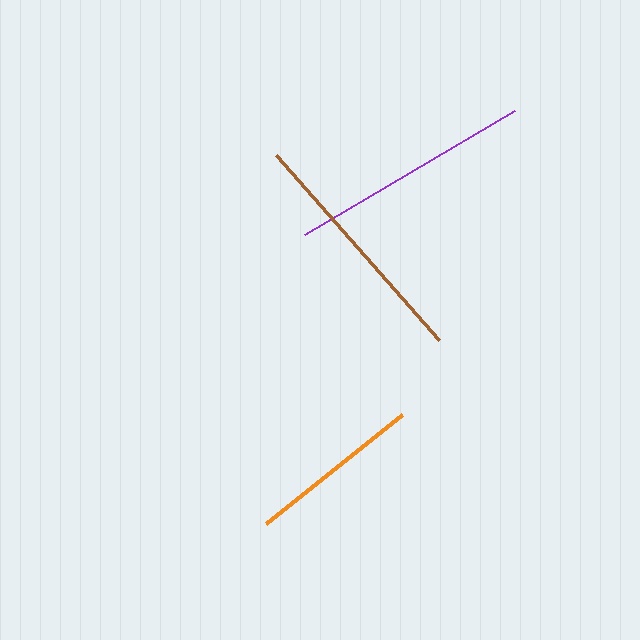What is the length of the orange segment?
The orange segment is approximately 173 pixels long.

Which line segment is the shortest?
The orange line is the shortest at approximately 173 pixels.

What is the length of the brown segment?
The brown segment is approximately 247 pixels long.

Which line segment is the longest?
The brown line is the longest at approximately 247 pixels.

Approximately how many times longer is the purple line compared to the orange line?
The purple line is approximately 1.4 times the length of the orange line.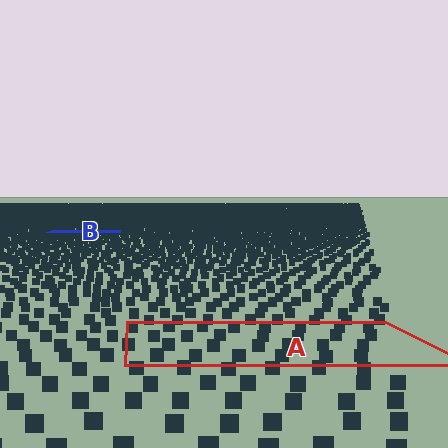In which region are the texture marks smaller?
The texture marks are smaller in region B, because it is farther away.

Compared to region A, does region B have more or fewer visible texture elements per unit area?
Region B has more texture elements per unit area — they are packed more densely because it is farther away.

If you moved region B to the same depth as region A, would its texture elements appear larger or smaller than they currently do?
They would appear larger. At a closer depth, the same texture elements are projected at a bigger on-screen size.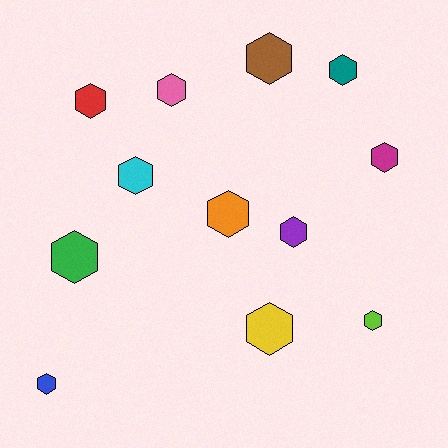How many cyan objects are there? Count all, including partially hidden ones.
There is 1 cyan object.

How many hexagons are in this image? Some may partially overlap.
There are 12 hexagons.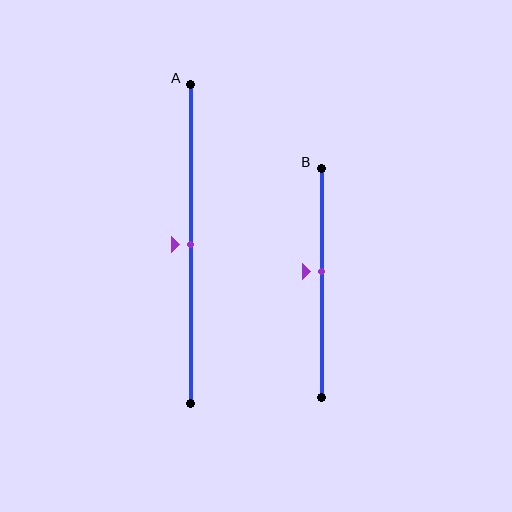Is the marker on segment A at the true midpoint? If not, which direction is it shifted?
Yes, the marker on segment A is at the true midpoint.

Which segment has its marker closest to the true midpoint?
Segment A has its marker closest to the true midpoint.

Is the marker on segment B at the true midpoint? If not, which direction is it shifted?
No, the marker on segment B is shifted upward by about 5% of the segment length.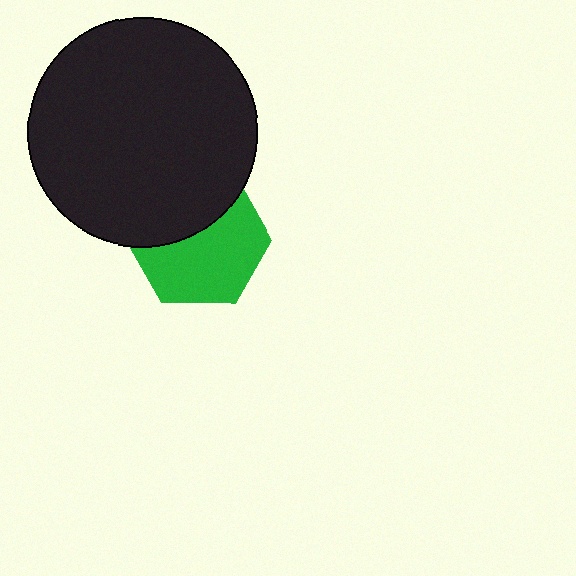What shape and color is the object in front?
The object in front is a black circle.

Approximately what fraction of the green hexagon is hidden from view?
Roughly 40% of the green hexagon is hidden behind the black circle.